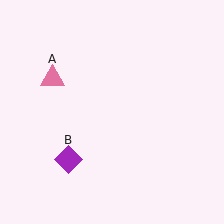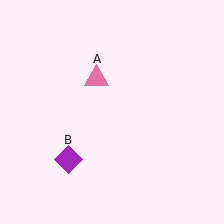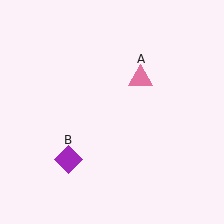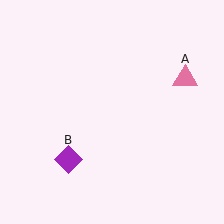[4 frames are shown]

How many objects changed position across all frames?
1 object changed position: pink triangle (object A).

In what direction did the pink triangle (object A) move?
The pink triangle (object A) moved right.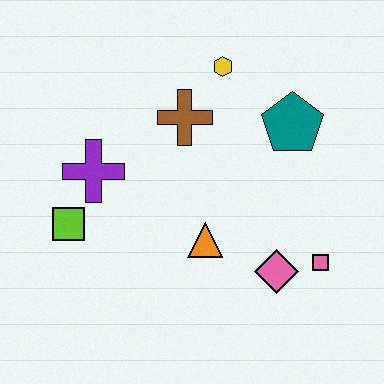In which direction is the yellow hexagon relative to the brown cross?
The yellow hexagon is above the brown cross.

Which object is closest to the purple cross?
The lime square is closest to the purple cross.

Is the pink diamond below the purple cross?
Yes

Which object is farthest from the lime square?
The pink square is farthest from the lime square.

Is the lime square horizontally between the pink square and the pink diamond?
No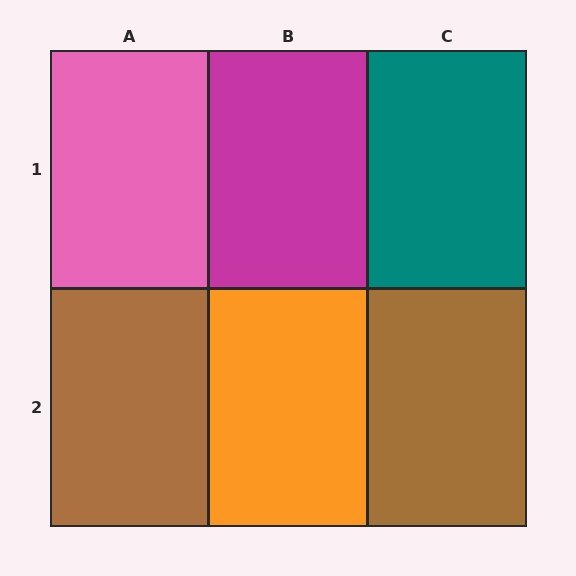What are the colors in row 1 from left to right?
Pink, magenta, teal.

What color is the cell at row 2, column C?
Brown.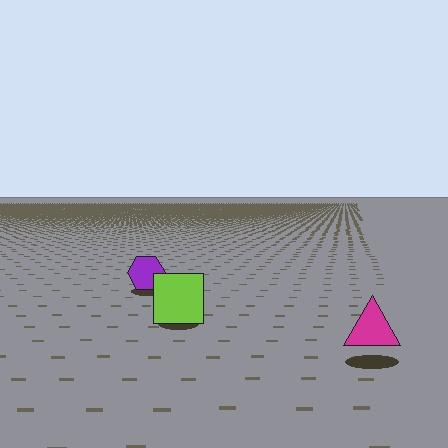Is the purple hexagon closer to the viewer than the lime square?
No. The lime square is closer — you can tell from the texture gradient: the ground texture is coarser near it.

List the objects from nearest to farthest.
From nearest to farthest: the magenta triangle, the lime square, the purple hexagon.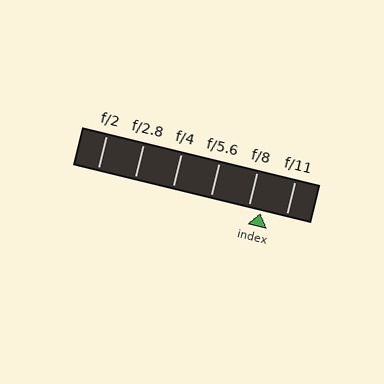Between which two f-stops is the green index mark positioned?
The index mark is between f/8 and f/11.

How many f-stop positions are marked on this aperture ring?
There are 6 f-stop positions marked.